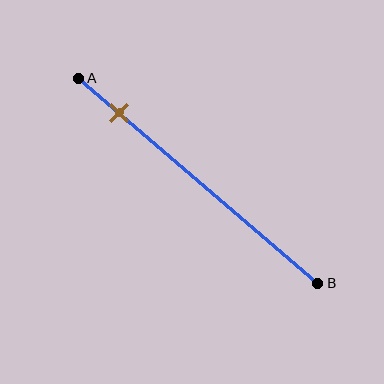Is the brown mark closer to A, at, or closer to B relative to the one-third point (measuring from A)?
The brown mark is closer to point A than the one-third point of segment AB.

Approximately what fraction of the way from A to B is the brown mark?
The brown mark is approximately 15% of the way from A to B.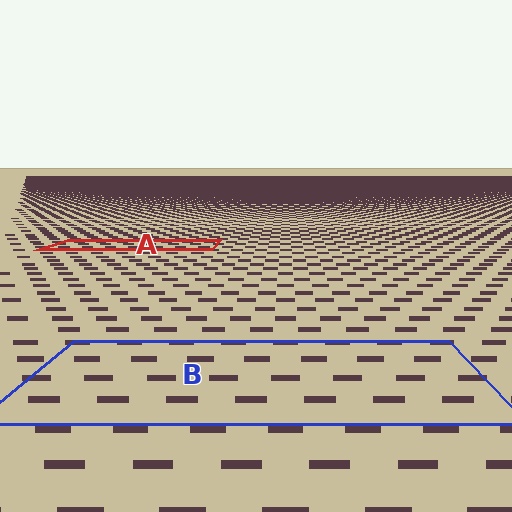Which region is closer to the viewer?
Region B is closer. The texture elements there are larger and more spread out.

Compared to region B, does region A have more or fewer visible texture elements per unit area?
Region A has more texture elements per unit area — they are packed more densely because it is farther away.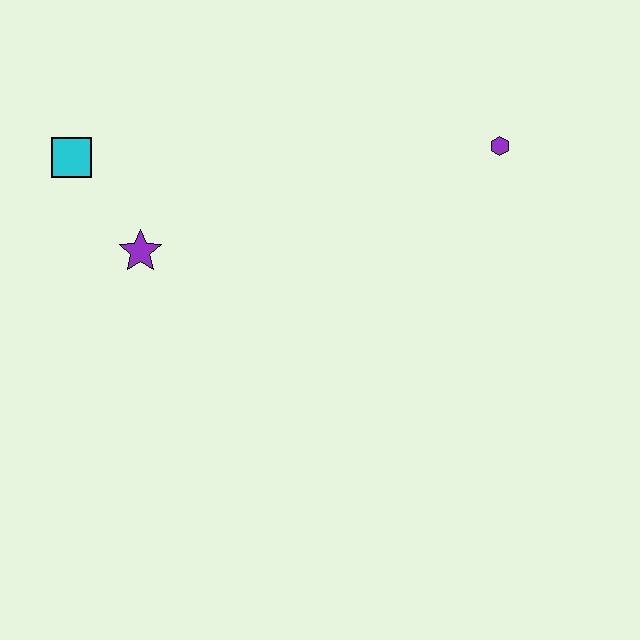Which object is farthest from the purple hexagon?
The cyan square is farthest from the purple hexagon.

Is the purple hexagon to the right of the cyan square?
Yes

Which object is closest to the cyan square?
The purple star is closest to the cyan square.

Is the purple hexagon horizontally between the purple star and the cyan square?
No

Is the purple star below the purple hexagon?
Yes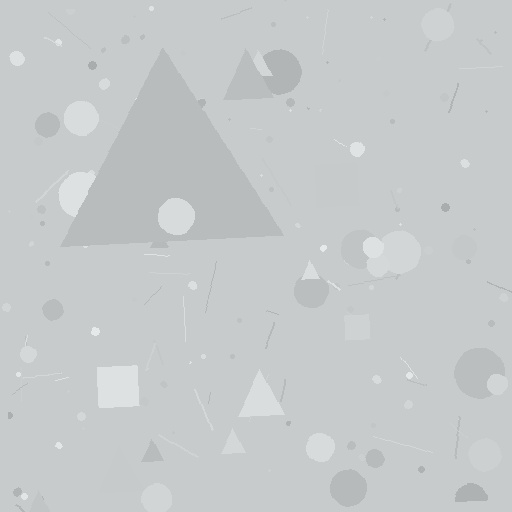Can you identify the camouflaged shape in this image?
The camouflaged shape is a triangle.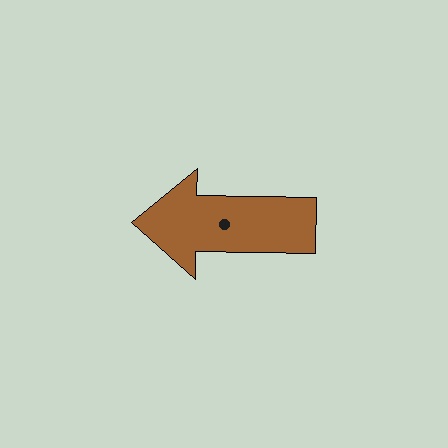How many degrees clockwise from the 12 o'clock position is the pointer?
Approximately 271 degrees.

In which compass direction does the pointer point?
West.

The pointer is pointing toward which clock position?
Roughly 9 o'clock.